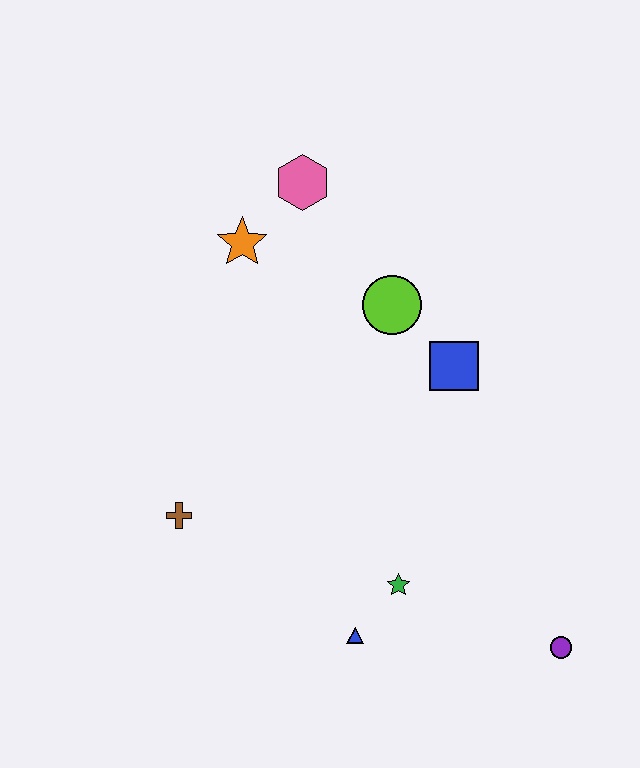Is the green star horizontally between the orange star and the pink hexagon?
No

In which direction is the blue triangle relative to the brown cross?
The blue triangle is to the right of the brown cross.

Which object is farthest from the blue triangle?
The pink hexagon is farthest from the blue triangle.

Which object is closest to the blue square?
The lime circle is closest to the blue square.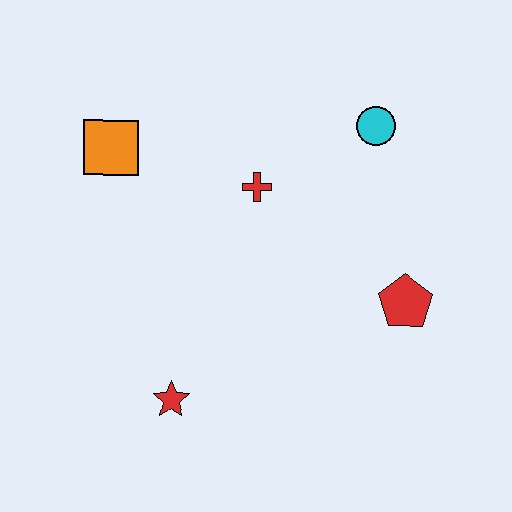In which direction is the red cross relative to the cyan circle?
The red cross is to the left of the cyan circle.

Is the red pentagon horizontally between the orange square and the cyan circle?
No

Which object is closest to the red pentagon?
The cyan circle is closest to the red pentagon.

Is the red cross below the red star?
No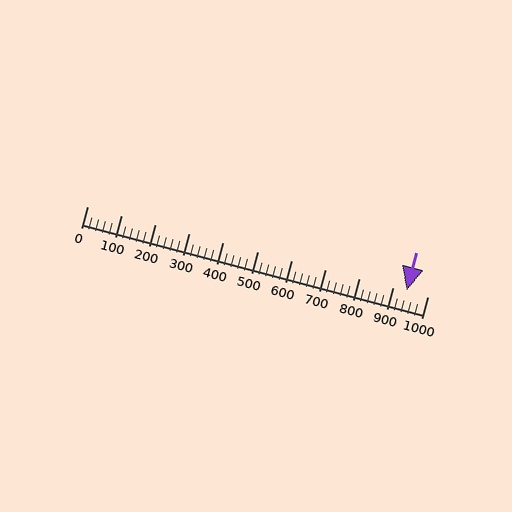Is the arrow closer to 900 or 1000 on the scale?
The arrow is closer to 900.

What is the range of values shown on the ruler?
The ruler shows values from 0 to 1000.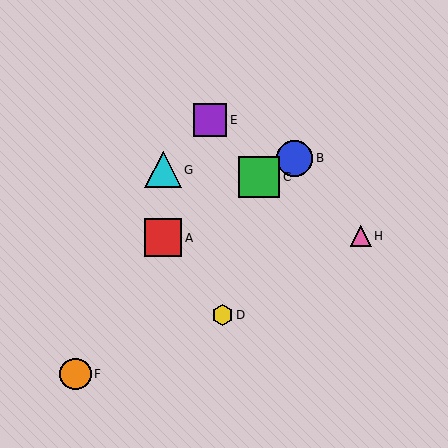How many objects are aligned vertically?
2 objects (A, G) are aligned vertically.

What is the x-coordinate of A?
Object A is at x≈163.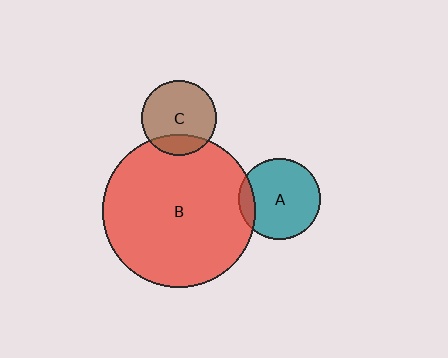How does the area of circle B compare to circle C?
Approximately 4.2 times.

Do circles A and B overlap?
Yes.